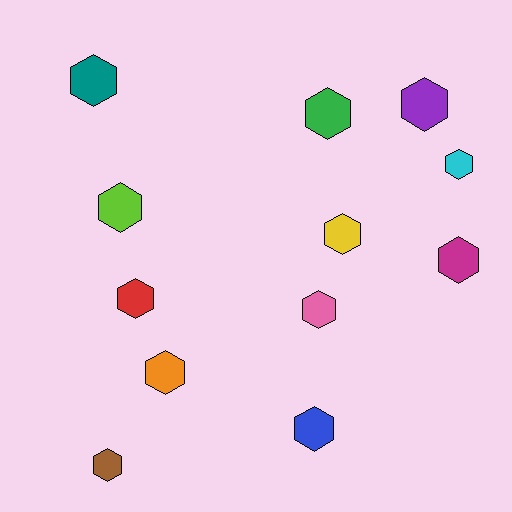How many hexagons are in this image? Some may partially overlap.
There are 12 hexagons.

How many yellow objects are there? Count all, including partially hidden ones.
There is 1 yellow object.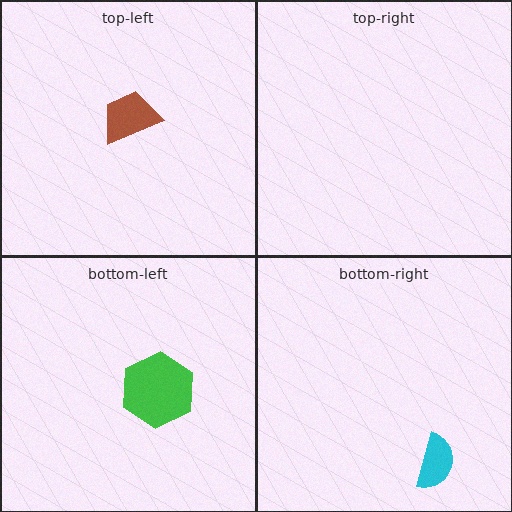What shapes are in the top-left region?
The brown trapezoid.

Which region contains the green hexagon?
The bottom-left region.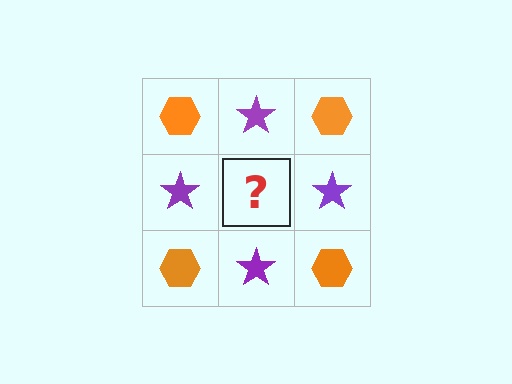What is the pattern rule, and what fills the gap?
The rule is that it alternates orange hexagon and purple star in a checkerboard pattern. The gap should be filled with an orange hexagon.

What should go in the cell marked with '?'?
The missing cell should contain an orange hexagon.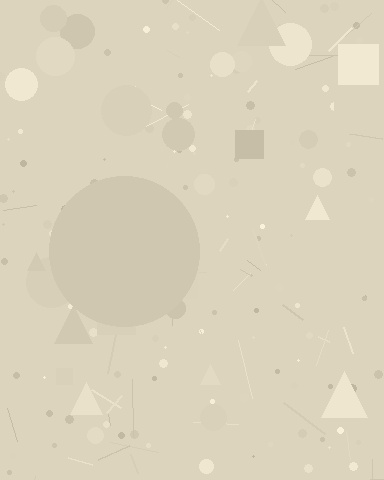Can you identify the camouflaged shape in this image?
The camouflaged shape is a circle.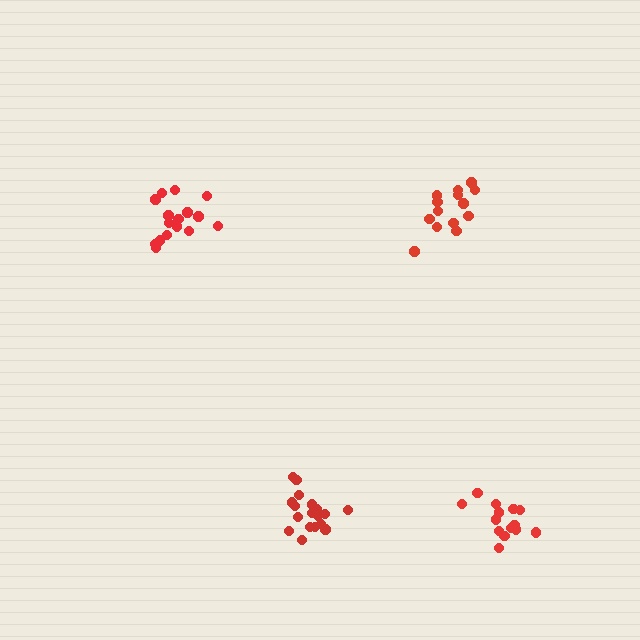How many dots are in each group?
Group 1: 14 dots, Group 2: 16 dots, Group 3: 18 dots, Group 4: 14 dots (62 total).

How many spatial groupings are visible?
There are 4 spatial groupings.